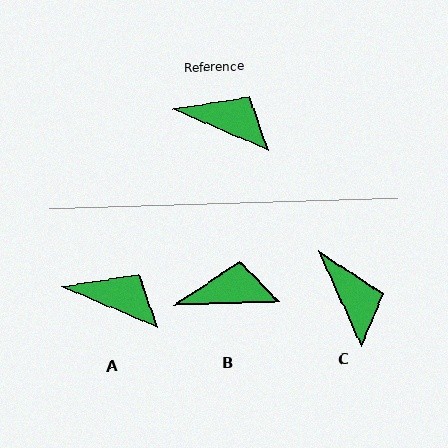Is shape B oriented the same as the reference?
No, it is off by about 25 degrees.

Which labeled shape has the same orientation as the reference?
A.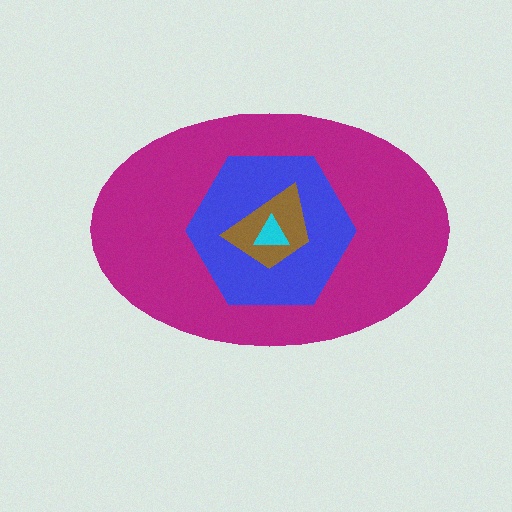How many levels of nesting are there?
4.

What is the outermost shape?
The magenta ellipse.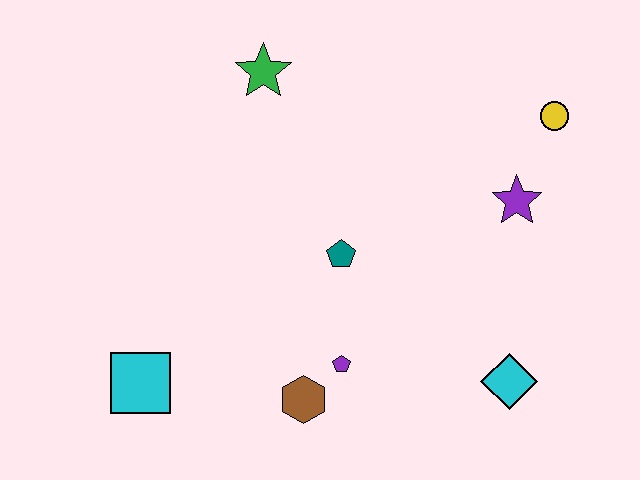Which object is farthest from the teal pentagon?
The yellow circle is farthest from the teal pentagon.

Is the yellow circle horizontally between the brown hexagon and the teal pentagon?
No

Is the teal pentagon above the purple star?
No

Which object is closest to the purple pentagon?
The brown hexagon is closest to the purple pentagon.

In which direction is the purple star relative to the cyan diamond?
The purple star is above the cyan diamond.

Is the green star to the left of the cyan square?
No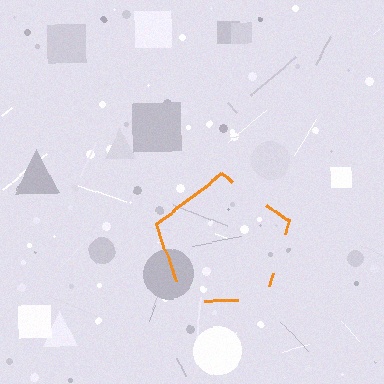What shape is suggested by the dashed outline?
The dashed outline suggests a pentagon.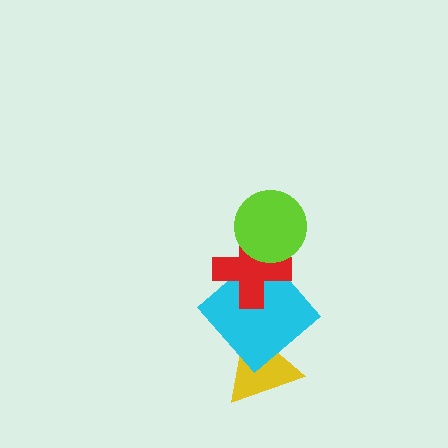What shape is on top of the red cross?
The lime circle is on top of the red cross.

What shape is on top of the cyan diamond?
The red cross is on top of the cyan diamond.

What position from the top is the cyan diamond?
The cyan diamond is 3rd from the top.